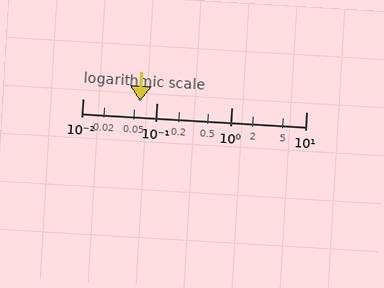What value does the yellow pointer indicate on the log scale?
The pointer indicates approximately 0.058.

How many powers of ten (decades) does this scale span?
The scale spans 3 decades, from 0.01 to 10.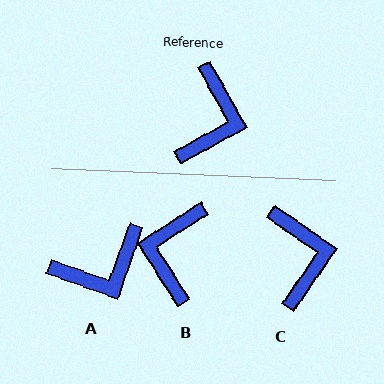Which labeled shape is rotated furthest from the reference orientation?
B, about 176 degrees away.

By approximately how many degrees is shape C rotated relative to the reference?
Approximately 26 degrees counter-clockwise.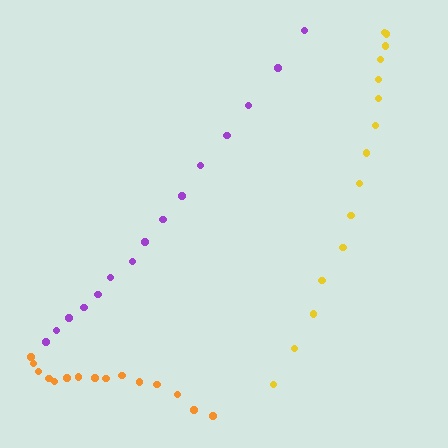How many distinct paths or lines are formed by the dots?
There are 3 distinct paths.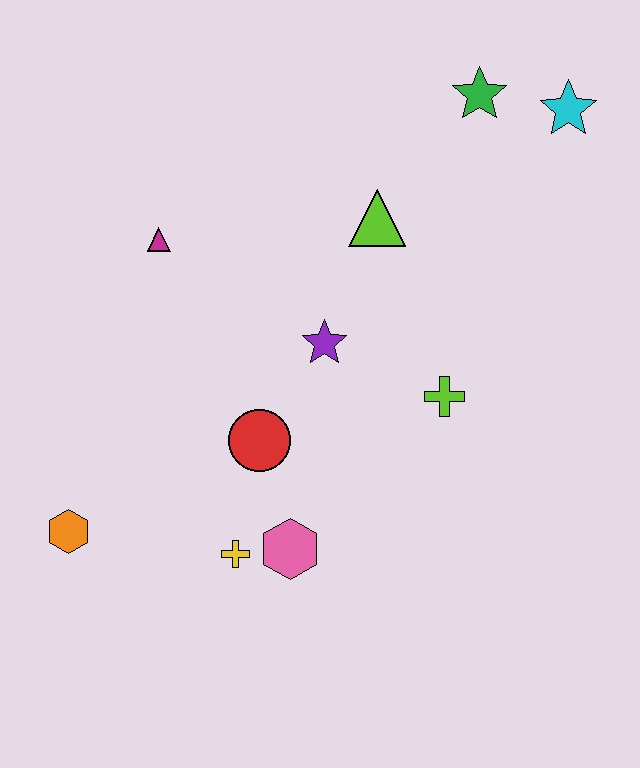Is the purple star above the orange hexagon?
Yes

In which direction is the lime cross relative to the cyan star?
The lime cross is below the cyan star.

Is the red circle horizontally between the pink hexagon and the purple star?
No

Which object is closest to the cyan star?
The green star is closest to the cyan star.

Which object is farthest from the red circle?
The cyan star is farthest from the red circle.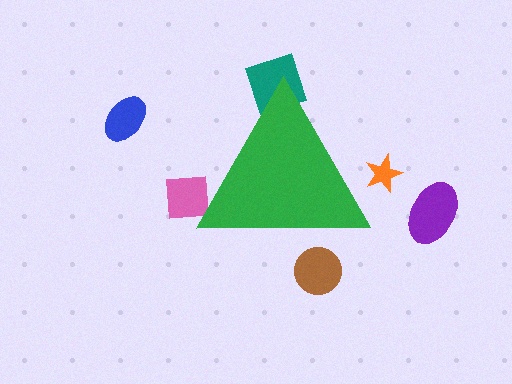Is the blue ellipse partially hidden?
No, the blue ellipse is fully visible.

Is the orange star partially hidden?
Yes, the orange star is partially hidden behind the green triangle.